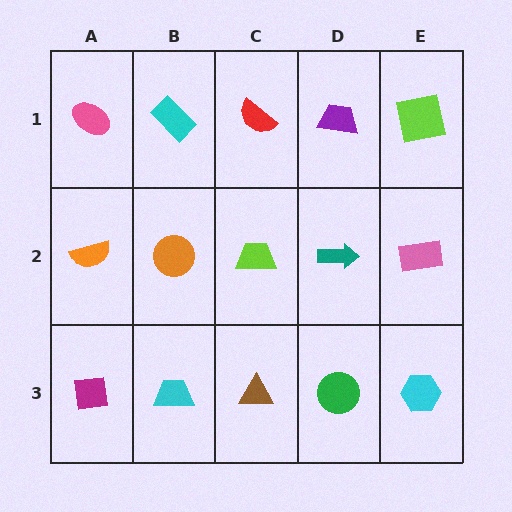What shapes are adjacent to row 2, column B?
A cyan rectangle (row 1, column B), a cyan trapezoid (row 3, column B), an orange semicircle (row 2, column A), a lime trapezoid (row 2, column C).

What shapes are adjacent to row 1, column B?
An orange circle (row 2, column B), a pink ellipse (row 1, column A), a red semicircle (row 1, column C).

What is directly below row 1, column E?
A pink rectangle.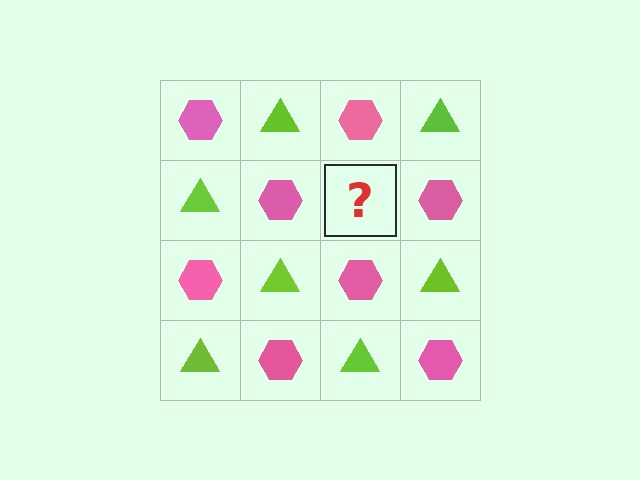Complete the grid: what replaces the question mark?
The question mark should be replaced with a lime triangle.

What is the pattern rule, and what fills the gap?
The rule is that it alternates pink hexagon and lime triangle in a checkerboard pattern. The gap should be filled with a lime triangle.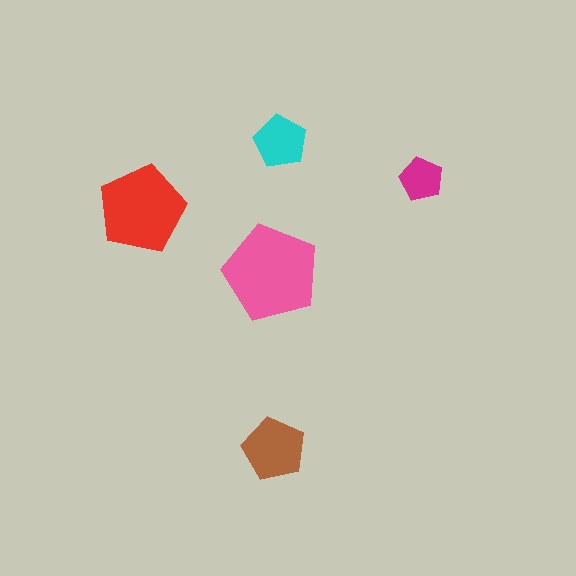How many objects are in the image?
There are 5 objects in the image.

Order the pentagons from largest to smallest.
the pink one, the red one, the brown one, the cyan one, the magenta one.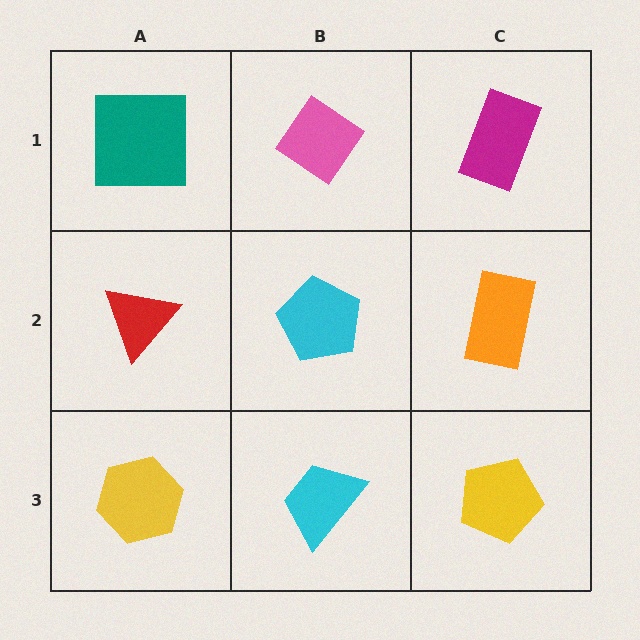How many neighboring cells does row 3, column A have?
2.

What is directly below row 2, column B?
A cyan trapezoid.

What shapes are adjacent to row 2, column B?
A pink diamond (row 1, column B), a cyan trapezoid (row 3, column B), a red triangle (row 2, column A), an orange rectangle (row 2, column C).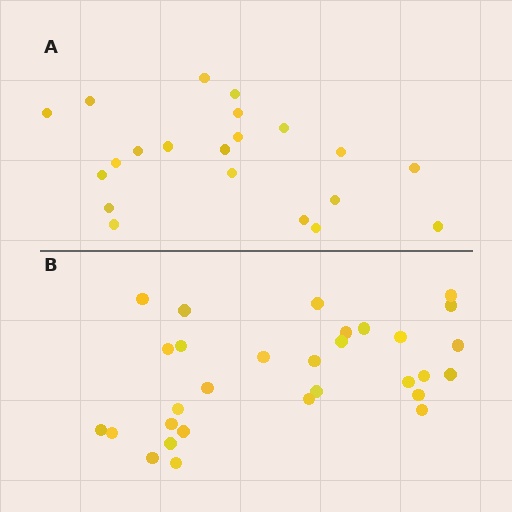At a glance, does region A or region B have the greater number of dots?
Region B (the bottom region) has more dots.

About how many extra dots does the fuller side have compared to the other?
Region B has roughly 8 or so more dots than region A.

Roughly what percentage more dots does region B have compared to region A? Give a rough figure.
About 45% more.